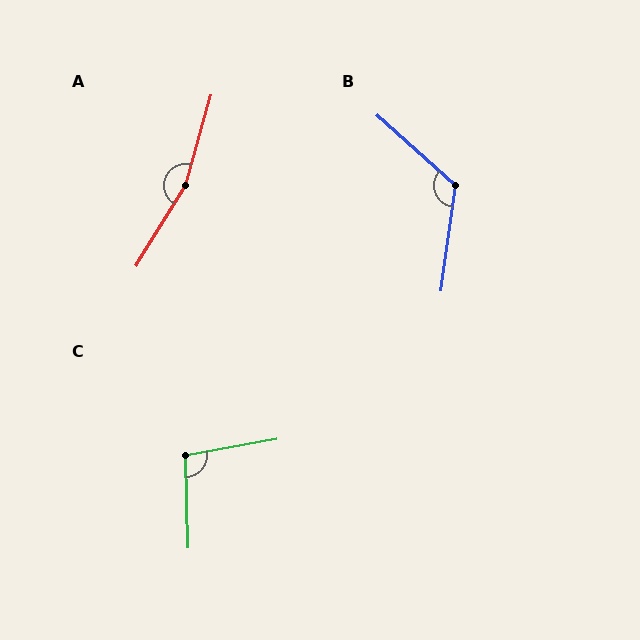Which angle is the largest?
A, at approximately 164 degrees.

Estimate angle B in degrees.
Approximately 124 degrees.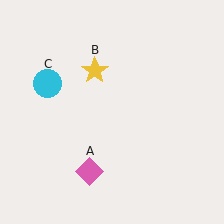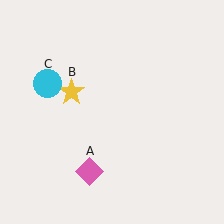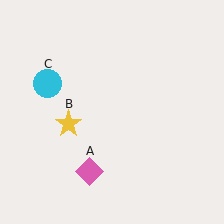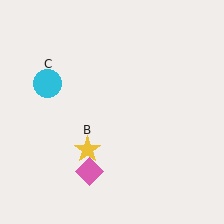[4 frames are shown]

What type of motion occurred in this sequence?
The yellow star (object B) rotated counterclockwise around the center of the scene.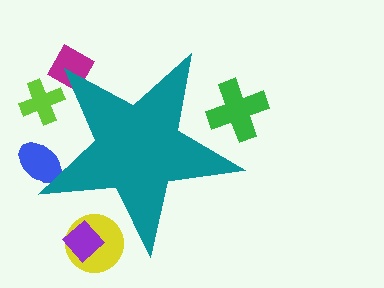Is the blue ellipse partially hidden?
Yes, the blue ellipse is partially hidden behind the teal star.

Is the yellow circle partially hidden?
Yes, the yellow circle is partially hidden behind the teal star.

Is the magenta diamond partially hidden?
Yes, the magenta diamond is partially hidden behind the teal star.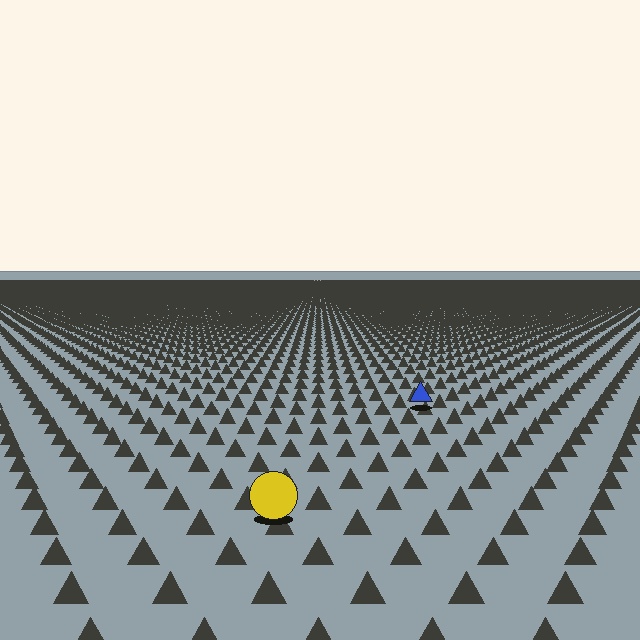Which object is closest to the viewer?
The yellow circle is closest. The texture marks near it are larger and more spread out.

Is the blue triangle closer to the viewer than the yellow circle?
No. The yellow circle is closer — you can tell from the texture gradient: the ground texture is coarser near it.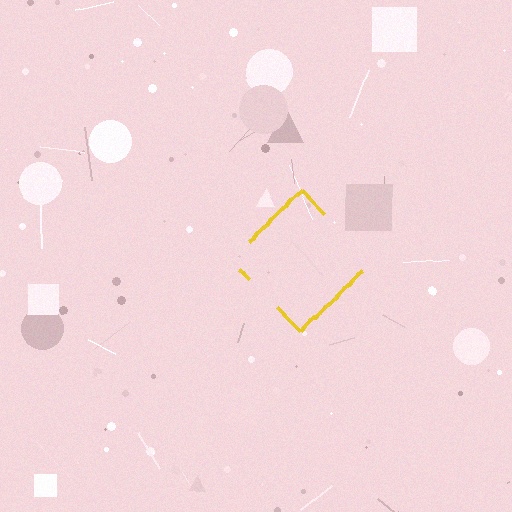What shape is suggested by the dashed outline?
The dashed outline suggests a diamond.